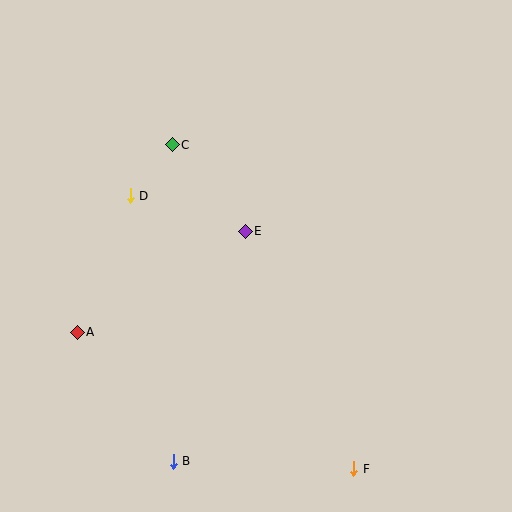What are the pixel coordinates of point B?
Point B is at (173, 461).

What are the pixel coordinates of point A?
Point A is at (77, 332).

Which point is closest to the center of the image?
Point E at (245, 231) is closest to the center.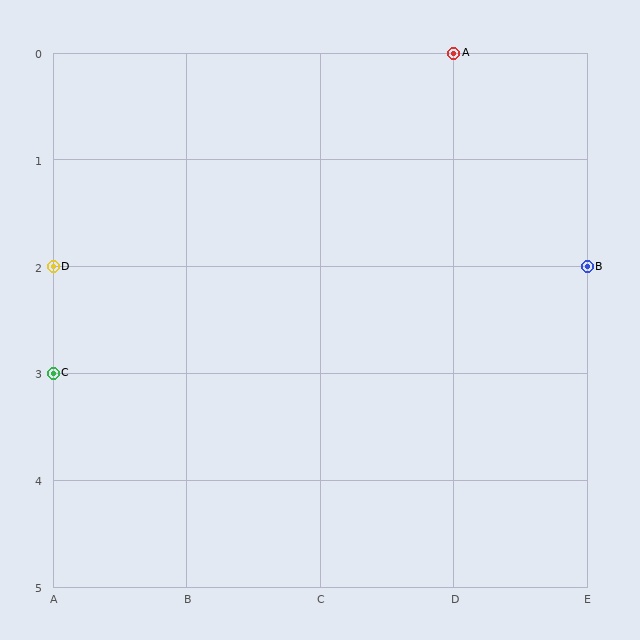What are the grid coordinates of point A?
Point A is at grid coordinates (D, 0).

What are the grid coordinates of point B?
Point B is at grid coordinates (E, 2).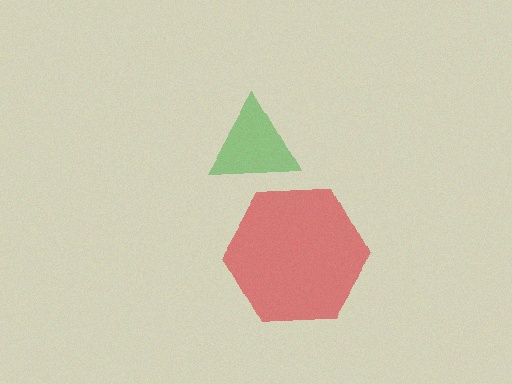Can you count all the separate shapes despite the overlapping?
Yes, there are 2 separate shapes.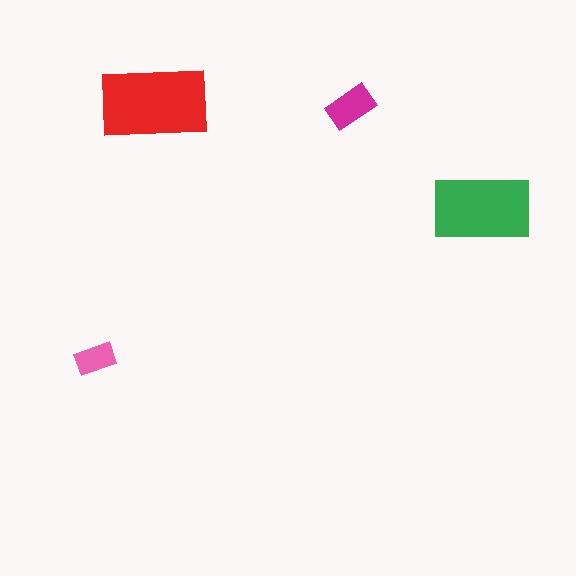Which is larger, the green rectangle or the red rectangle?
The red one.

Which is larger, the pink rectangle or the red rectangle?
The red one.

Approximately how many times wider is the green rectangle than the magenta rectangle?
About 2 times wider.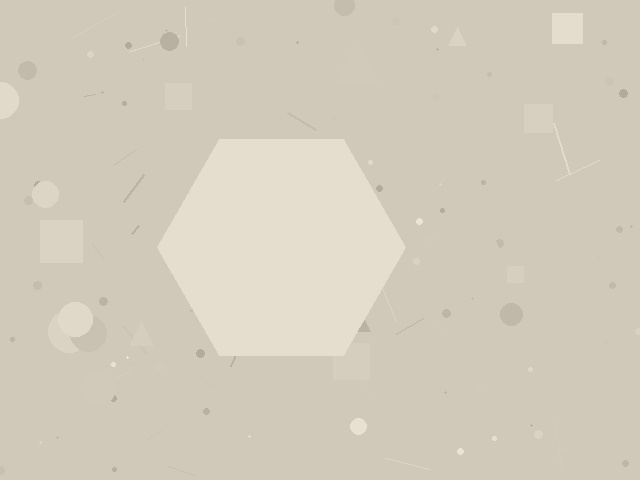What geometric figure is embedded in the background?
A hexagon is embedded in the background.